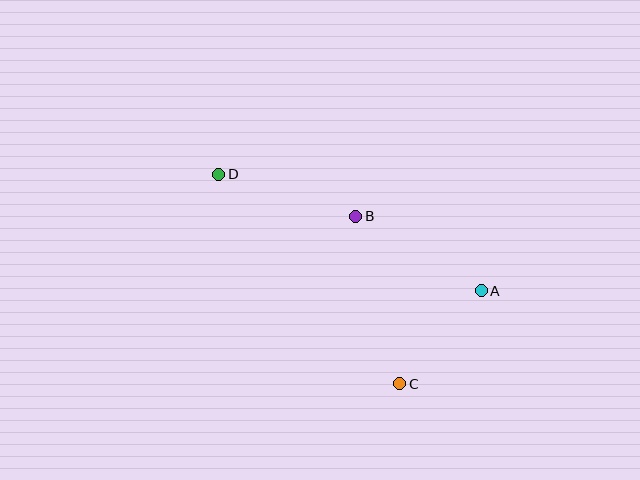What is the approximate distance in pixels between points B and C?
The distance between B and C is approximately 173 pixels.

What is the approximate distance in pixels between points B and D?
The distance between B and D is approximately 143 pixels.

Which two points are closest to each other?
Points A and C are closest to each other.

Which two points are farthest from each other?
Points A and D are farthest from each other.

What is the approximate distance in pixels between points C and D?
The distance between C and D is approximately 277 pixels.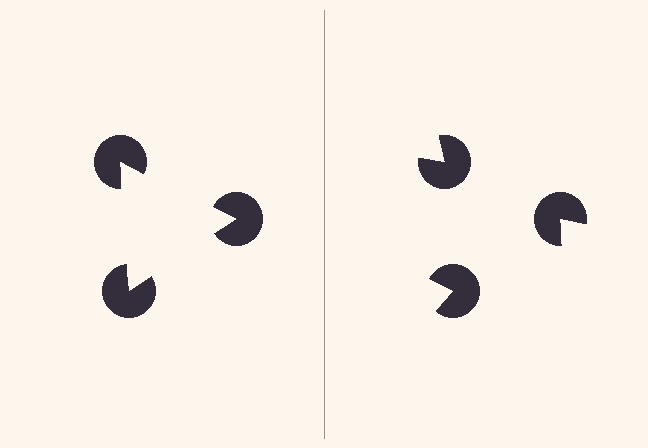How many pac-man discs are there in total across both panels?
6 — 3 on each side.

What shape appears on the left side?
An illusory triangle.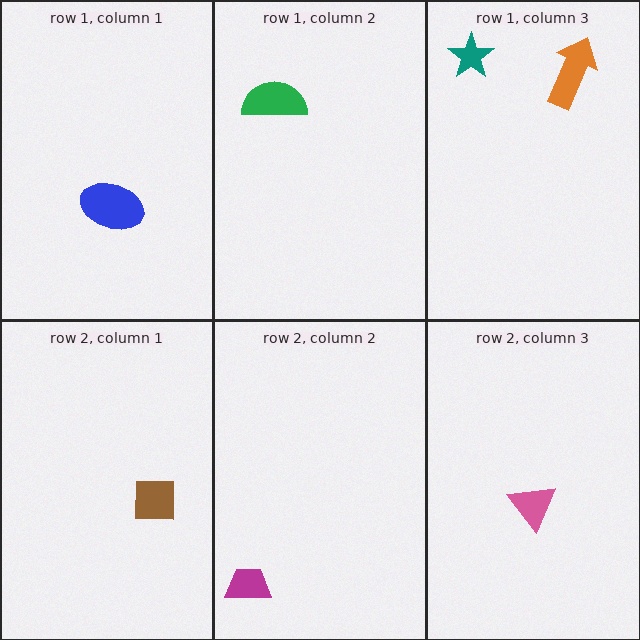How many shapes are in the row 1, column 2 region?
1.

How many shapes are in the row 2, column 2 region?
1.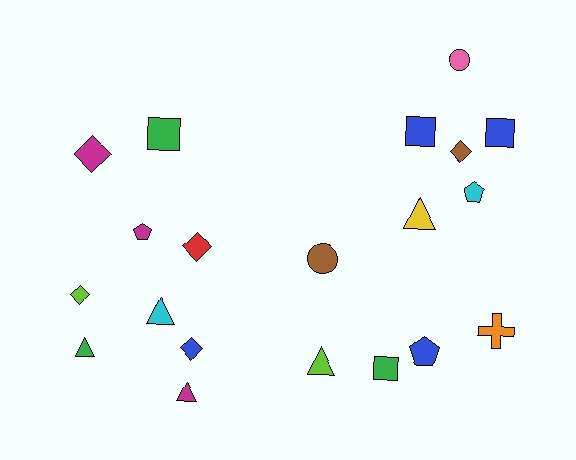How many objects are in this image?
There are 20 objects.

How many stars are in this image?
There are no stars.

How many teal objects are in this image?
There are no teal objects.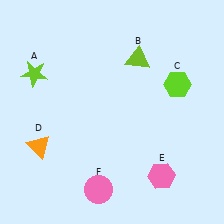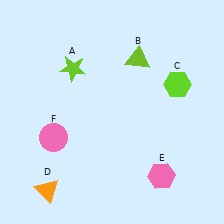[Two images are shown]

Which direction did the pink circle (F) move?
The pink circle (F) moved up.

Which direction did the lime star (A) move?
The lime star (A) moved right.